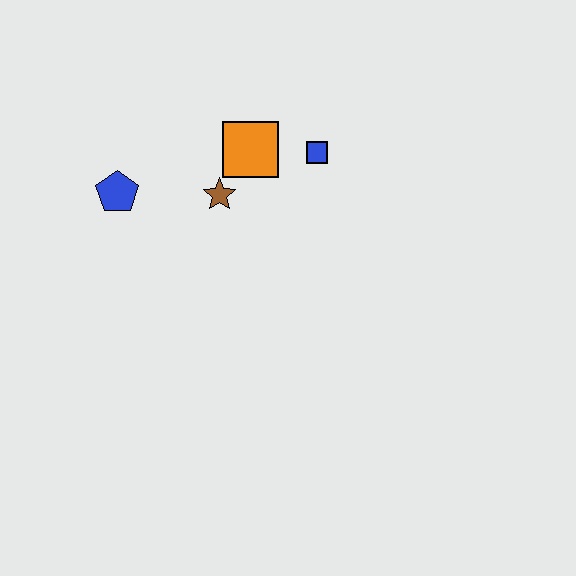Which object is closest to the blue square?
The orange square is closest to the blue square.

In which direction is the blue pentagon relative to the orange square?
The blue pentagon is to the left of the orange square.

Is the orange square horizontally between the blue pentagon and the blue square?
Yes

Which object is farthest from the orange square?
The blue pentagon is farthest from the orange square.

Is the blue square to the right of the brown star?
Yes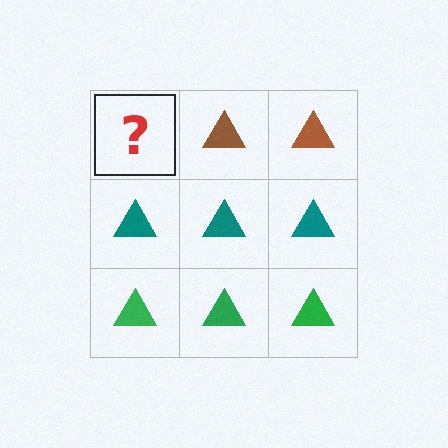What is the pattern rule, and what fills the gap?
The rule is that each row has a consistent color. The gap should be filled with a brown triangle.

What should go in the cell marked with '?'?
The missing cell should contain a brown triangle.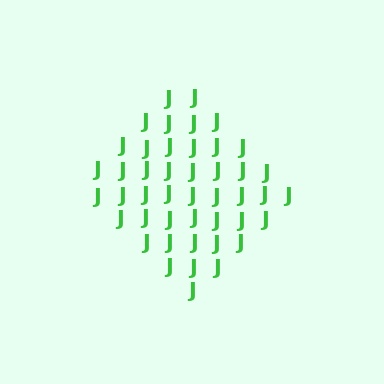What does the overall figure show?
The overall figure shows a diamond.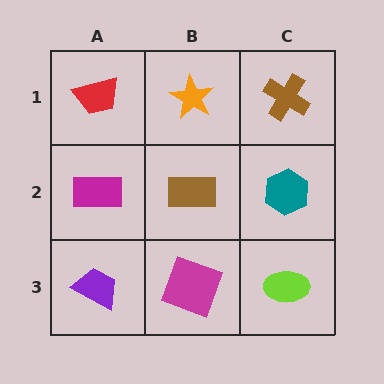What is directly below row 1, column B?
A brown rectangle.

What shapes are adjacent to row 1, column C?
A teal hexagon (row 2, column C), an orange star (row 1, column B).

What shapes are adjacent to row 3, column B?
A brown rectangle (row 2, column B), a purple trapezoid (row 3, column A), a lime ellipse (row 3, column C).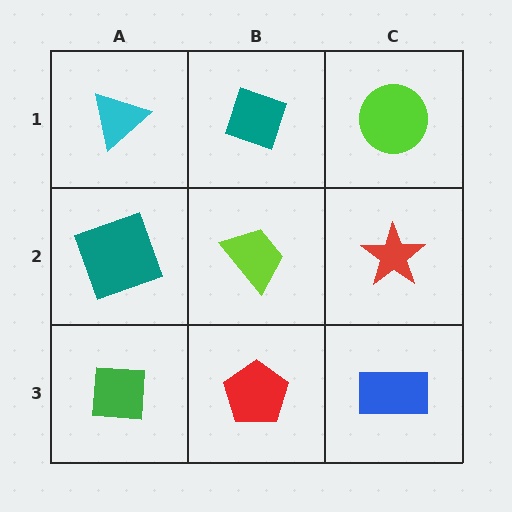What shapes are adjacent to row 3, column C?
A red star (row 2, column C), a red pentagon (row 3, column B).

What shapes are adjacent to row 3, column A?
A teal square (row 2, column A), a red pentagon (row 3, column B).